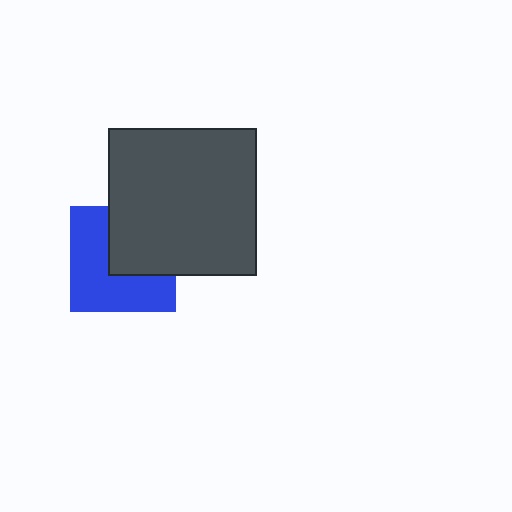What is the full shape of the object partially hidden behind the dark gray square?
The partially hidden object is a blue square.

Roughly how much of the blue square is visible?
About half of it is visible (roughly 58%).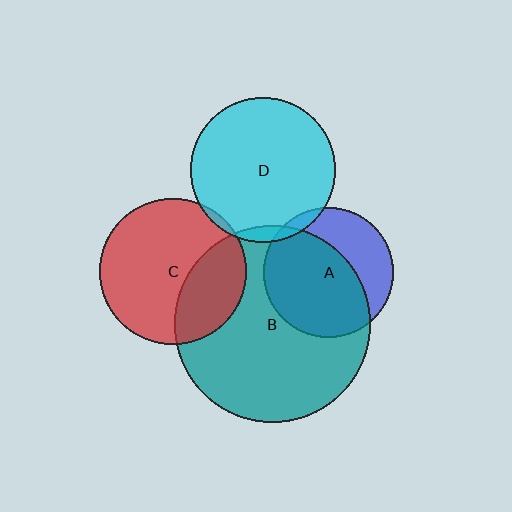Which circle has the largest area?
Circle B (teal).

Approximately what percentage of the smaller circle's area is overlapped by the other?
Approximately 5%.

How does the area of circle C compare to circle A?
Approximately 1.3 times.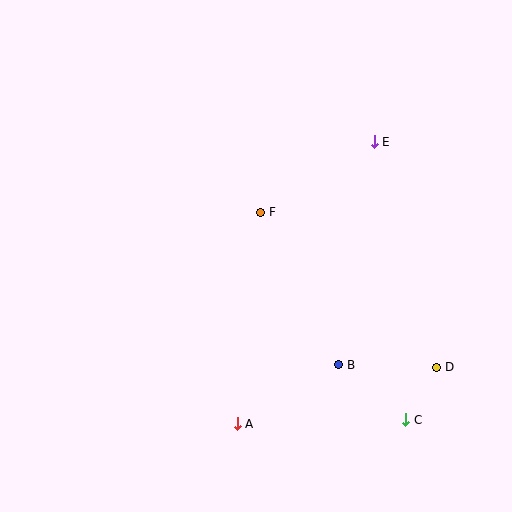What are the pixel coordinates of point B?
Point B is at (339, 365).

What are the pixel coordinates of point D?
Point D is at (437, 367).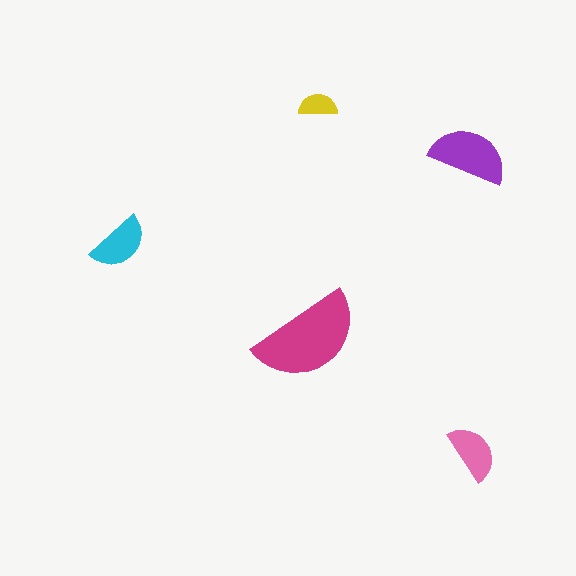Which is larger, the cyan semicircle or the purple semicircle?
The purple one.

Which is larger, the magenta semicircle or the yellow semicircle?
The magenta one.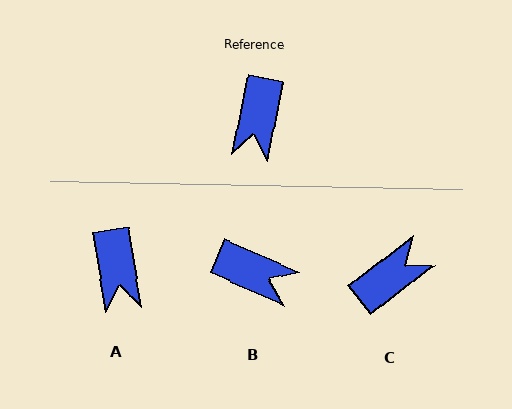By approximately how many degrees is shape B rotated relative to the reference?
Approximately 77 degrees counter-clockwise.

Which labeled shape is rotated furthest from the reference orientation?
C, about 139 degrees away.